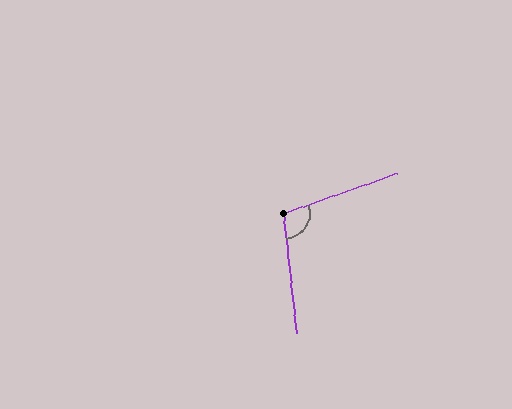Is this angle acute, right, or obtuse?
It is obtuse.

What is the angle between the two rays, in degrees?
Approximately 103 degrees.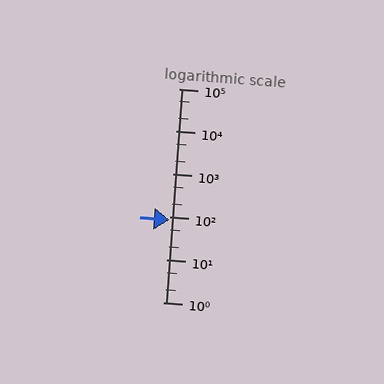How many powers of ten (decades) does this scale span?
The scale spans 5 decades, from 1 to 100000.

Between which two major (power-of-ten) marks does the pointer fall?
The pointer is between 10 and 100.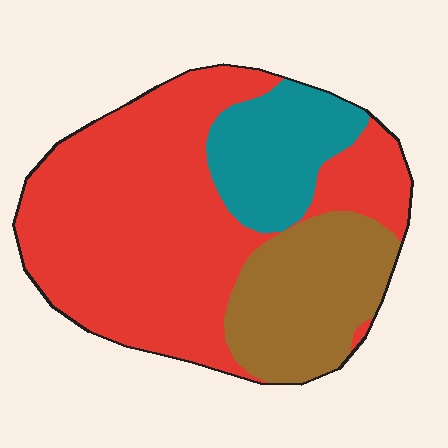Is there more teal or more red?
Red.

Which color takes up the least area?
Teal, at roughly 15%.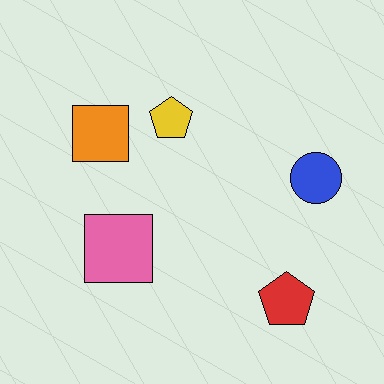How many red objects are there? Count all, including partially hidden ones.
There is 1 red object.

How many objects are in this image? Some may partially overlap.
There are 5 objects.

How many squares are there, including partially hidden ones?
There are 2 squares.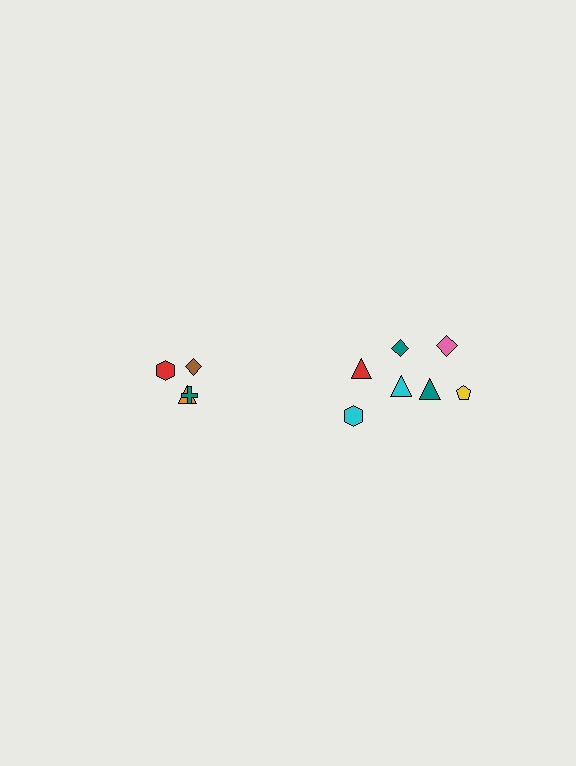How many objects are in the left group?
There are 4 objects.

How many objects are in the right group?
There are 7 objects.